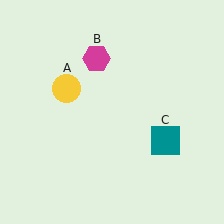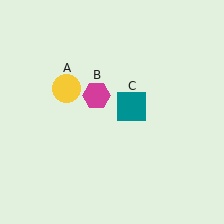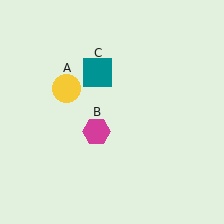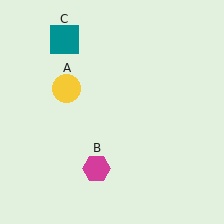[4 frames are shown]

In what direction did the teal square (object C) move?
The teal square (object C) moved up and to the left.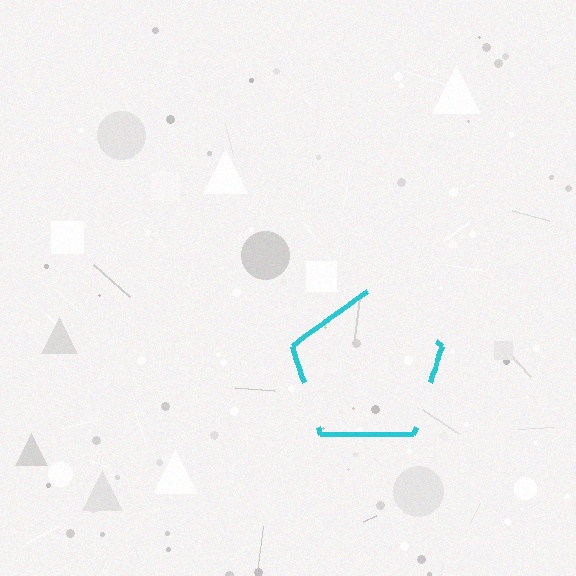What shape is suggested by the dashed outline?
The dashed outline suggests a pentagon.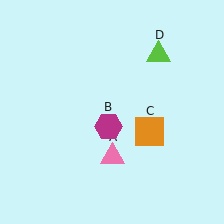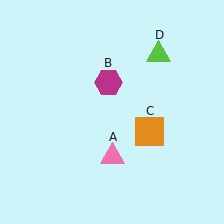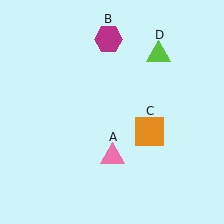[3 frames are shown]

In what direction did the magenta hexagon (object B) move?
The magenta hexagon (object B) moved up.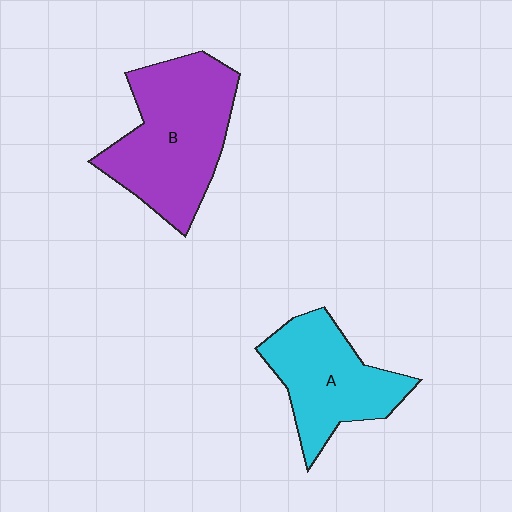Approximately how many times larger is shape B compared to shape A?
Approximately 1.3 times.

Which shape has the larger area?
Shape B (purple).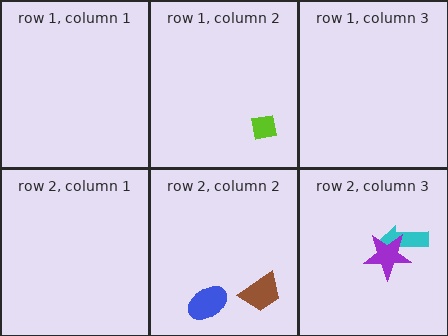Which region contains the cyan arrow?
The row 2, column 3 region.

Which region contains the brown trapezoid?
The row 2, column 2 region.